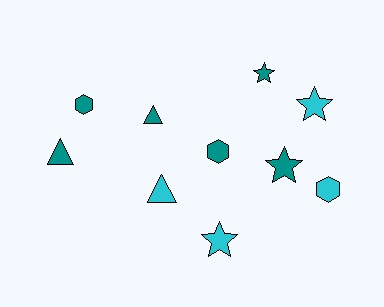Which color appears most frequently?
Teal, with 6 objects.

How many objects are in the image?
There are 10 objects.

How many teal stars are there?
There are 2 teal stars.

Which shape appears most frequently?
Star, with 4 objects.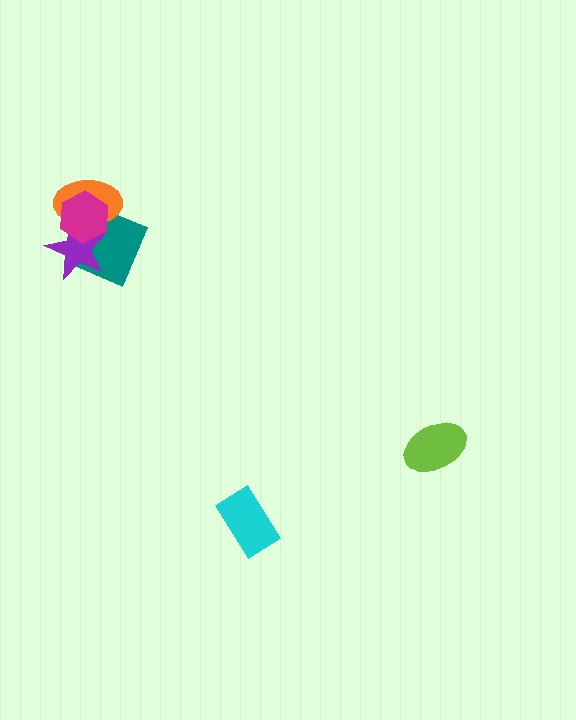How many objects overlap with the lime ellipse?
0 objects overlap with the lime ellipse.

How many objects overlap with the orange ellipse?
3 objects overlap with the orange ellipse.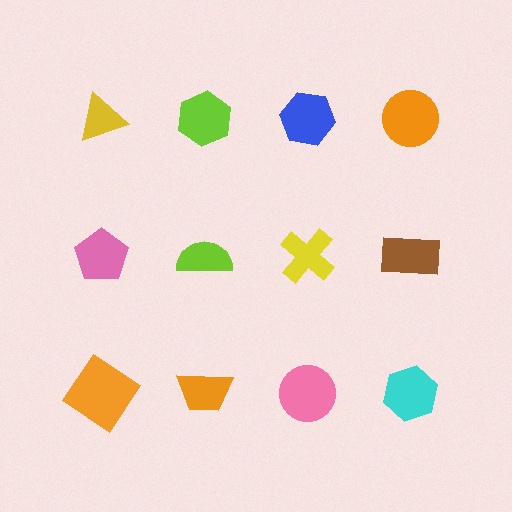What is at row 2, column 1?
A pink pentagon.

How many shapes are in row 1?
4 shapes.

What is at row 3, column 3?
A pink circle.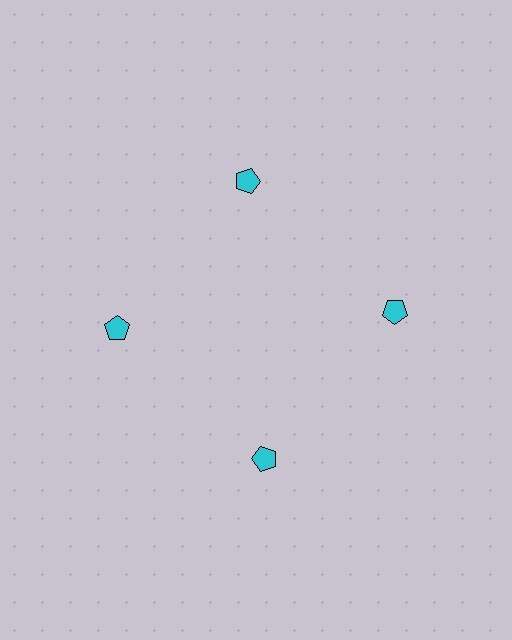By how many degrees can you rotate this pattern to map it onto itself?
The pattern maps onto itself every 90 degrees of rotation.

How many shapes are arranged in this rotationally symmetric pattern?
There are 4 shapes, arranged in 4 groups of 1.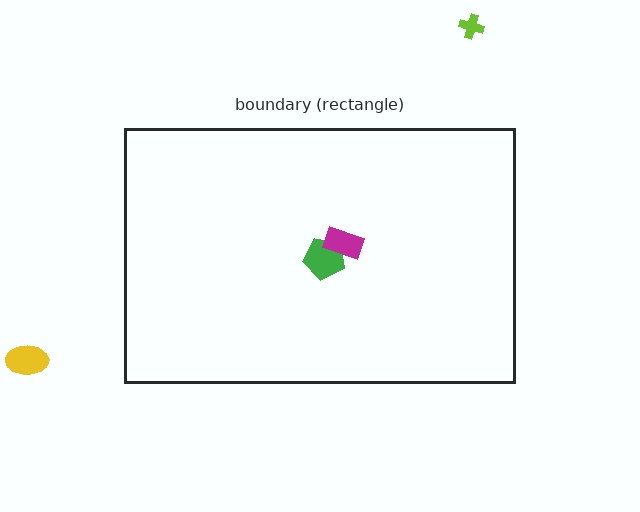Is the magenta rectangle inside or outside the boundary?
Inside.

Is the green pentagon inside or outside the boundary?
Inside.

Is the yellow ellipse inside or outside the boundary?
Outside.